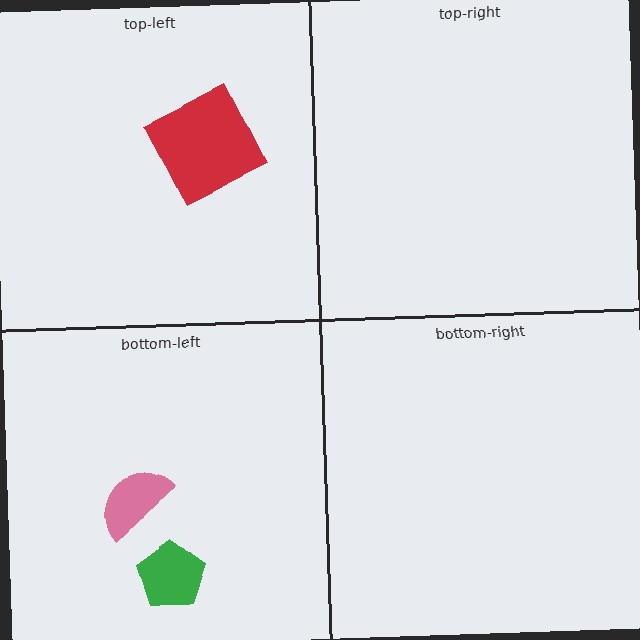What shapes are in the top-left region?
The red square.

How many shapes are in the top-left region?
1.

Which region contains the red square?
The top-left region.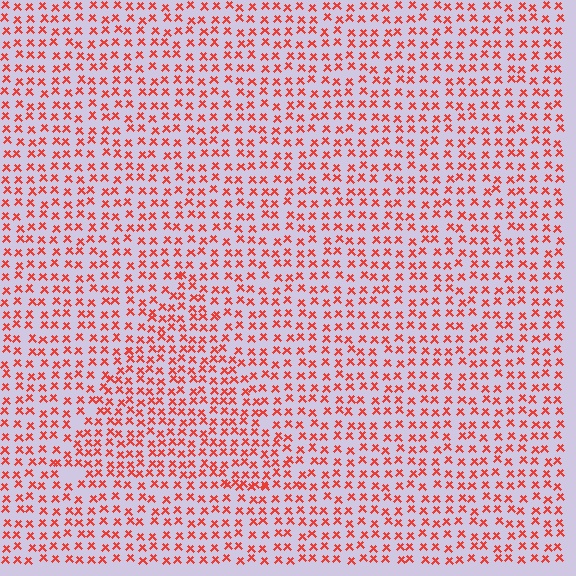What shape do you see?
I see a triangle.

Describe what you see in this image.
The image contains small red elements arranged at two different densities. A triangle-shaped region is visible where the elements are more densely packed than the surrounding area.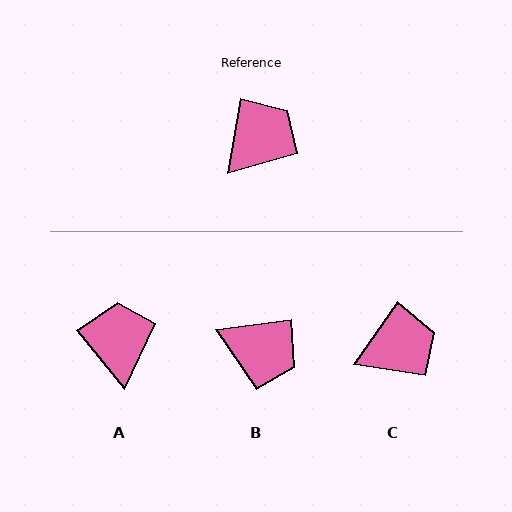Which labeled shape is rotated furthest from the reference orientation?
B, about 73 degrees away.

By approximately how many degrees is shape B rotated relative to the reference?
Approximately 73 degrees clockwise.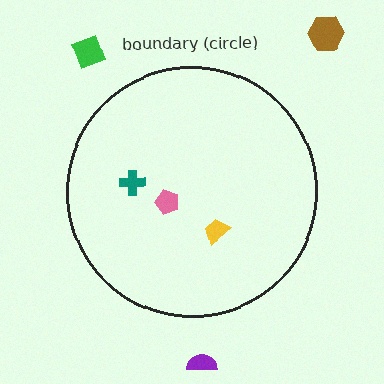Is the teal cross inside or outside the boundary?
Inside.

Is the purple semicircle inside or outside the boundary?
Outside.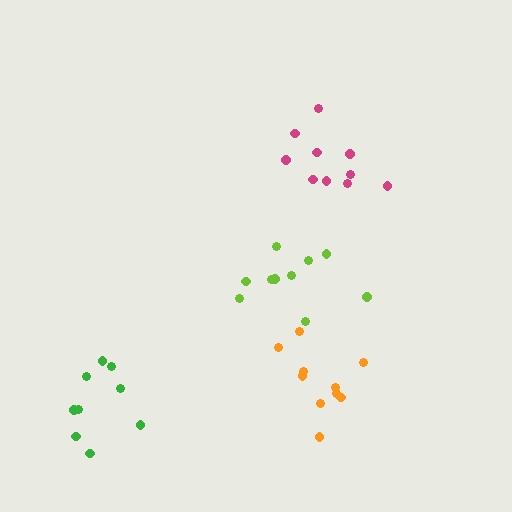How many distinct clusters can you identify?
There are 4 distinct clusters.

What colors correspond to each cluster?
The clusters are colored: green, magenta, orange, lime.